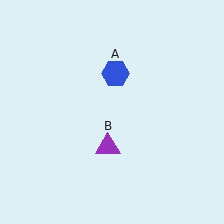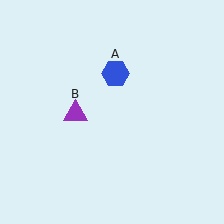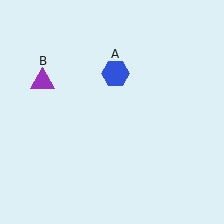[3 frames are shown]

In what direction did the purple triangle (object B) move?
The purple triangle (object B) moved up and to the left.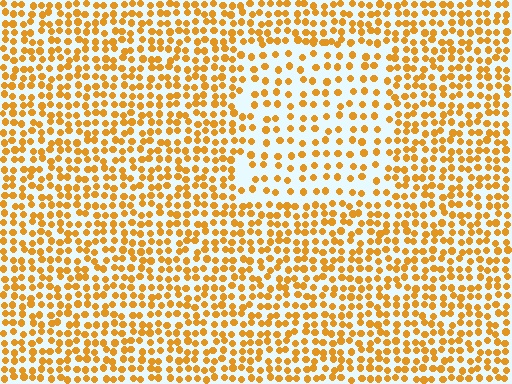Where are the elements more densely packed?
The elements are more densely packed outside the rectangle boundary.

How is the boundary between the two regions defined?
The boundary is defined by a change in element density (approximately 1.8x ratio). All elements are the same color, size, and shape.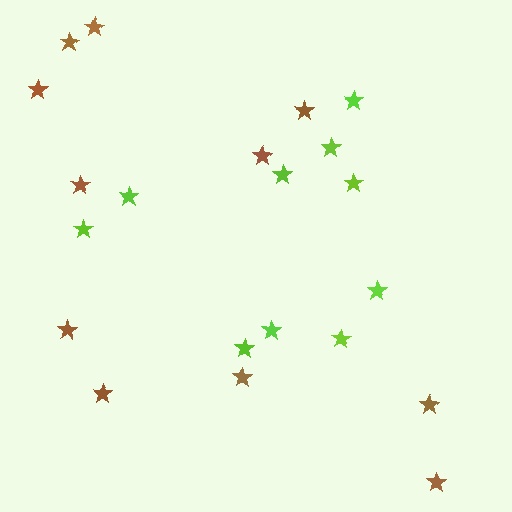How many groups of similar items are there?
There are 2 groups: one group of brown stars (11) and one group of lime stars (10).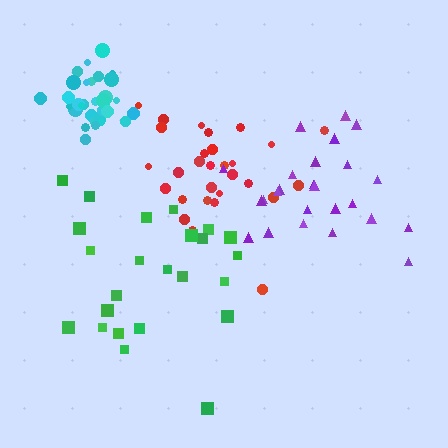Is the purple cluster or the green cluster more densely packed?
Purple.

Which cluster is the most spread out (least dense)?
Green.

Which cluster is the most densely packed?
Cyan.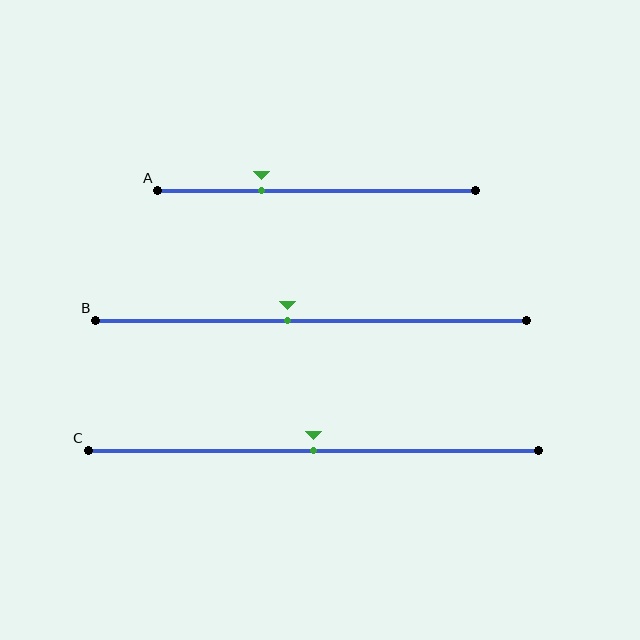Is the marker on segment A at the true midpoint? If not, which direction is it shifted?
No, the marker on segment A is shifted to the left by about 17% of the segment length.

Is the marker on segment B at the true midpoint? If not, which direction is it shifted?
No, the marker on segment B is shifted to the left by about 6% of the segment length.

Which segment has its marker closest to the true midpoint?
Segment C has its marker closest to the true midpoint.